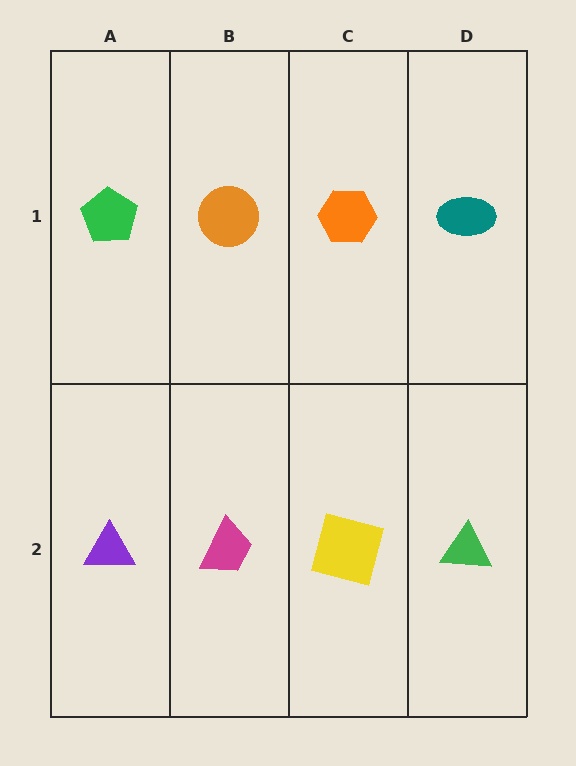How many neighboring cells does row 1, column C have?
3.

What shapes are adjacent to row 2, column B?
An orange circle (row 1, column B), a purple triangle (row 2, column A), a yellow square (row 2, column C).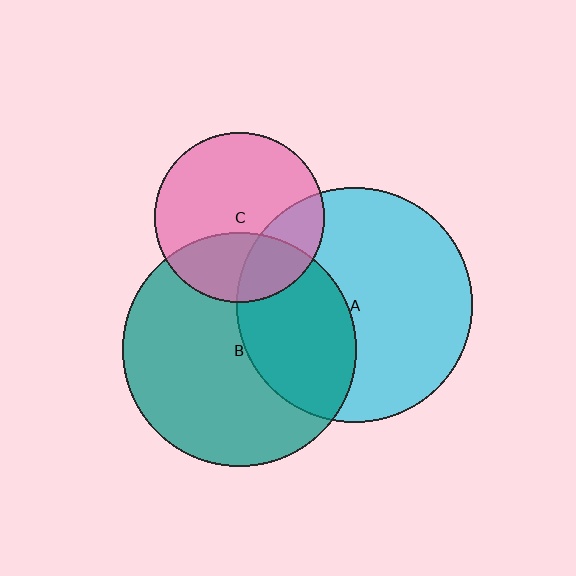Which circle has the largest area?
Circle A (cyan).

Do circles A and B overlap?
Yes.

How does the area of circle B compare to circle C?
Approximately 1.9 times.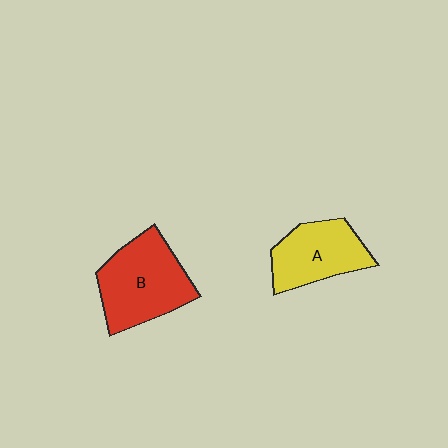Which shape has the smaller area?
Shape A (yellow).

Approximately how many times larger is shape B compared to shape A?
Approximately 1.3 times.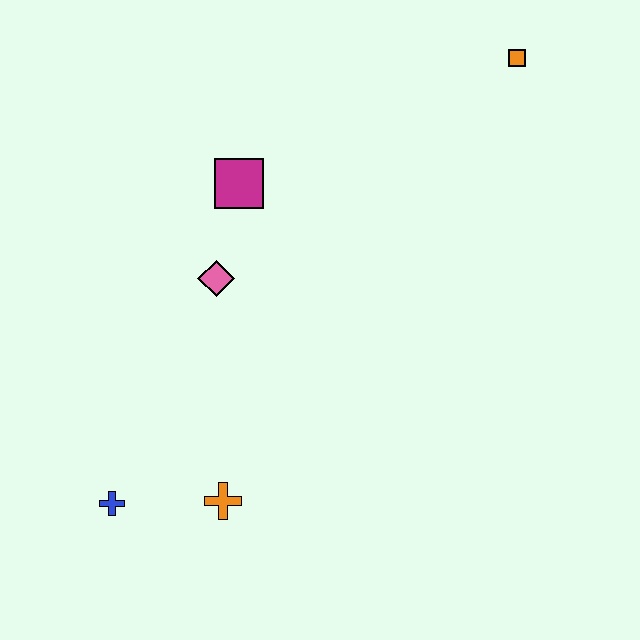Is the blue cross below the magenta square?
Yes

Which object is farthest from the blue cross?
The orange square is farthest from the blue cross.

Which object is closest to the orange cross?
The blue cross is closest to the orange cross.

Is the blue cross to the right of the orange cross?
No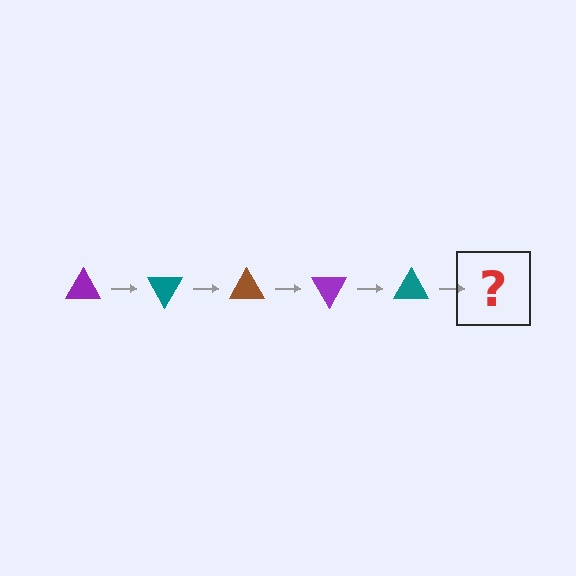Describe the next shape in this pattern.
It should be a brown triangle, rotated 300 degrees from the start.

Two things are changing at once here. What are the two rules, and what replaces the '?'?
The two rules are that it rotates 60 degrees each step and the color cycles through purple, teal, and brown. The '?' should be a brown triangle, rotated 300 degrees from the start.